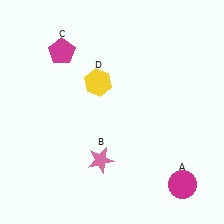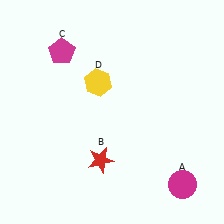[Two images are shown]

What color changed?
The star (B) changed from pink in Image 1 to red in Image 2.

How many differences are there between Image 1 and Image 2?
There is 1 difference between the two images.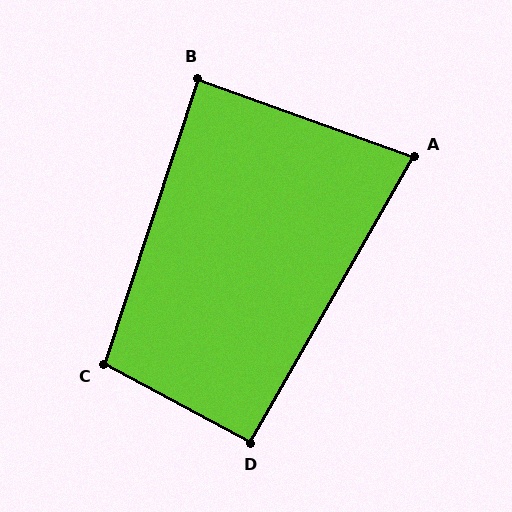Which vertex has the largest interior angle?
C, at approximately 100 degrees.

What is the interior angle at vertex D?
Approximately 92 degrees (approximately right).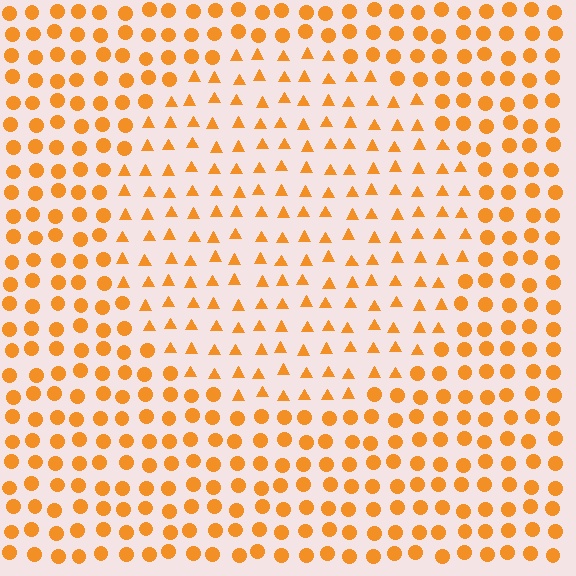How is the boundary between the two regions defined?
The boundary is defined by a change in element shape: triangles inside vs. circles outside. All elements share the same color and spacing.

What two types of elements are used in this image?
The image uses triangles inside the circle region and circles outside it.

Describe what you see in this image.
The image is filled with small orange elements arranged in a uniform grid. A circle-shaped region contains triangles, while the surrounding area contains circles. The boundary is defined purely by the change in element shape.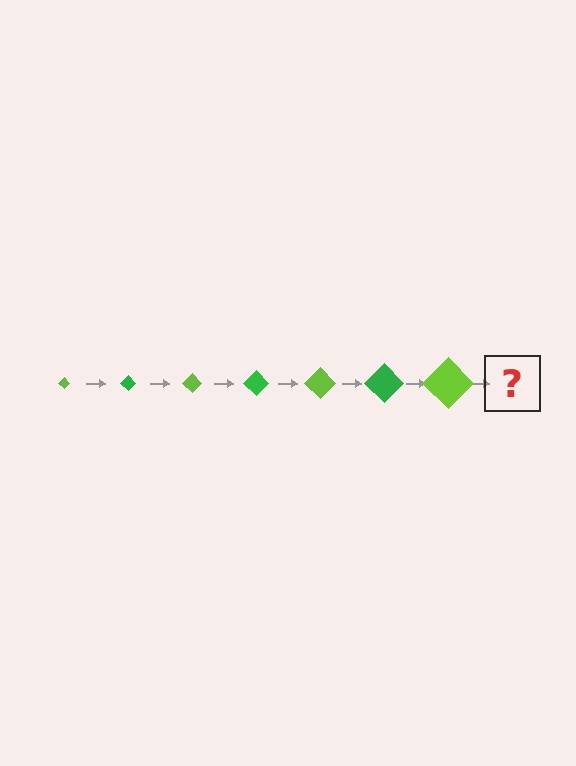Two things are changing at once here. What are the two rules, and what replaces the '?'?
The two rules are that the diamond grows larger each step and the color cycles through lime and green. The '?' should be a green diamond, larger than the previous one.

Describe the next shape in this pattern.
It should be a green diamond, larger than the previous one.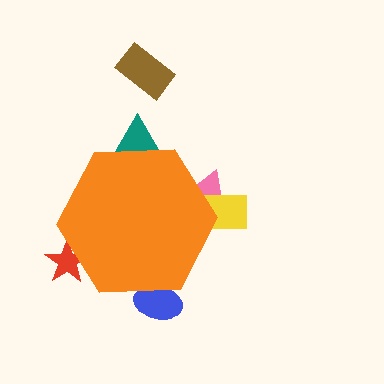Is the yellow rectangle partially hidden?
Yes, the yellow rectangle is partially hidden behind the orange hexagon.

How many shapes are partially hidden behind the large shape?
5 shapes are partially hidden.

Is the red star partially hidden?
Yes, the red star is partially hidden behind the orange hexagon.